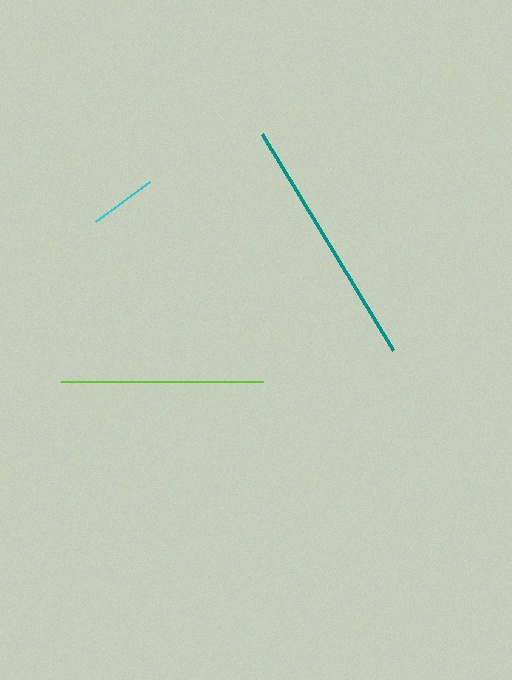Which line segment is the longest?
The teal line is the longest at approximately 253 pixels.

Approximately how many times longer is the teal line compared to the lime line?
The teal line is approximately 1.3 times the length of the lime line.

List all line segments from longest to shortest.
From longest to shortest: teal, lime, cyan.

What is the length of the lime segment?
The lime segment is approximately 201 pixels long.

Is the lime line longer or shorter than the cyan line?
The lime line is longer than the cyan line.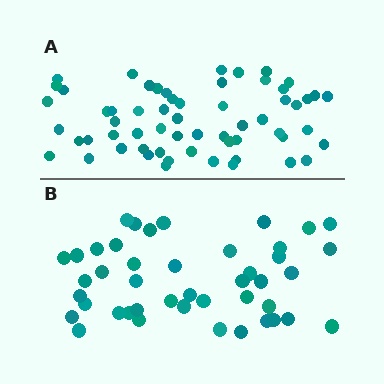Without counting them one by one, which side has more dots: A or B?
Region A (the top region) has more dots.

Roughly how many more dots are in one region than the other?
Region A has approximately 15 more dots than region B.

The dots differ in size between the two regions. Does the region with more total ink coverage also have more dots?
No. Region B has more total ink coverage because its dots are larger, but region A actually contains more individual dots. Total area can be misleading — the number of items is what matters here.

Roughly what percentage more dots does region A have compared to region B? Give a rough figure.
About 35% more.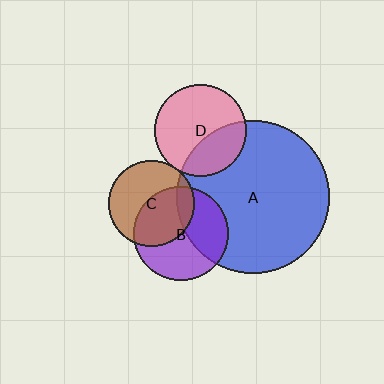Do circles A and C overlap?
Yes.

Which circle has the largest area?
Circle A (blue).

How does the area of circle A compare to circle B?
Approximately 2.6 times.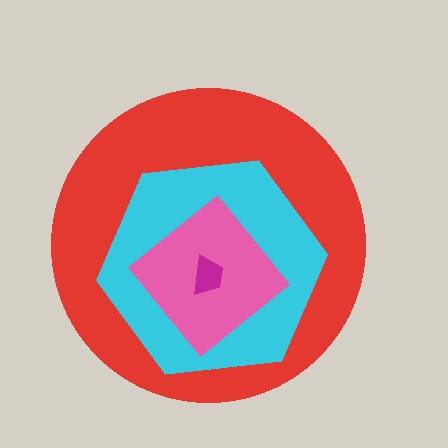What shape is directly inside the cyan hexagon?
The pink diamond.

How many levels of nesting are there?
4.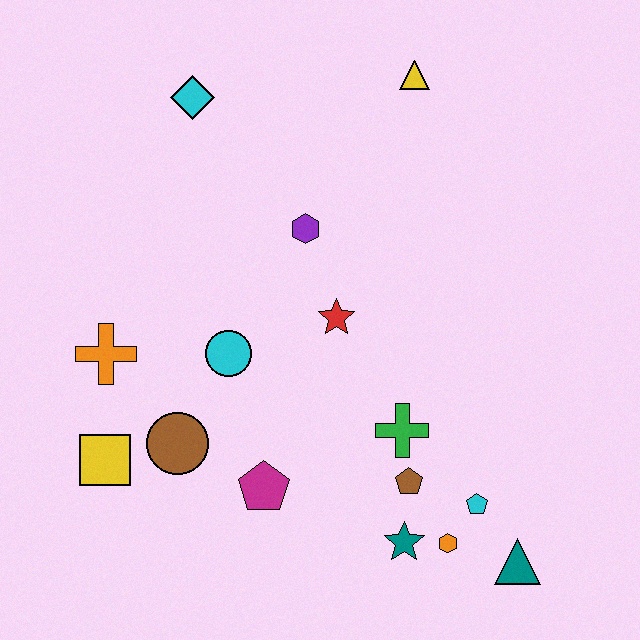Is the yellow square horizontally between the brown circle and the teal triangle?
No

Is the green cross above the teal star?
Yes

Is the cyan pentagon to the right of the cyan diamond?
Yes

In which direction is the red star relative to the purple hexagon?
The red star is below the purple hexagon.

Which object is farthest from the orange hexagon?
The cyan diamond is farthest from the orange hexagon.